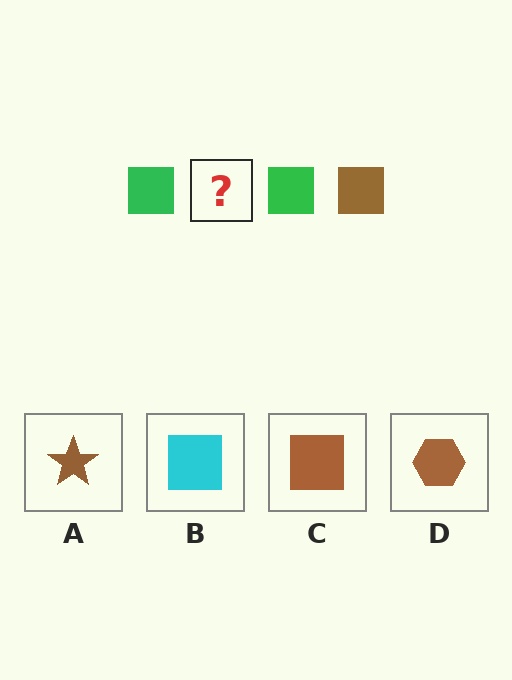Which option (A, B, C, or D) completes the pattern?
C.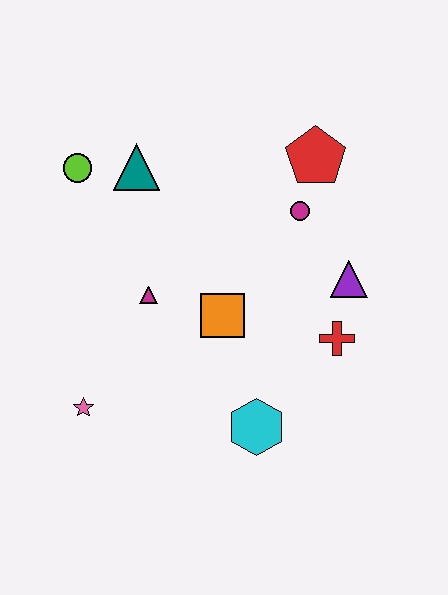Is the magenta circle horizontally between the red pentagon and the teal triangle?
Yes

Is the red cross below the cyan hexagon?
No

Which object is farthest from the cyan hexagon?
The lime circle is farthest from the cyan hexagon.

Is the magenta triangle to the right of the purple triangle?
No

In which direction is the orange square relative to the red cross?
The orange square is to the left of the red cross.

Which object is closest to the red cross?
The purple triangle is closest to the red cross.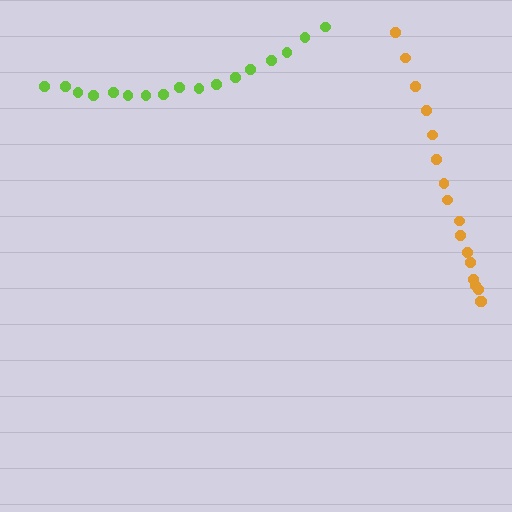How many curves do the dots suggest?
There are 2 distinct paths.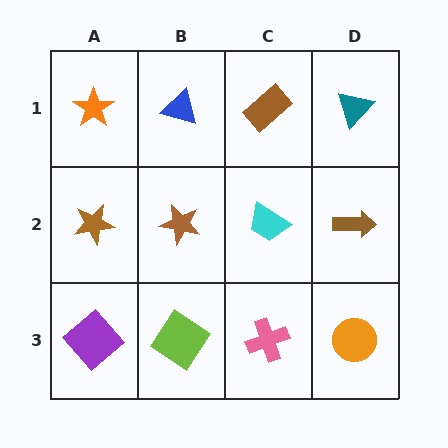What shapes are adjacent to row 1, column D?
A brown arrow (row 2, column D), a brown rectangle (row 1, column C).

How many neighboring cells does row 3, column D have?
2.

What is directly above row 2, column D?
A teal triangle.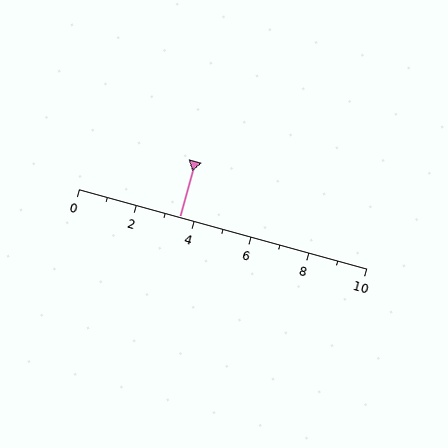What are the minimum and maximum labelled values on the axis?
The axis runs from 0 to 10.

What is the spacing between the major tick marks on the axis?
The major ticks are spaced 2 apart.